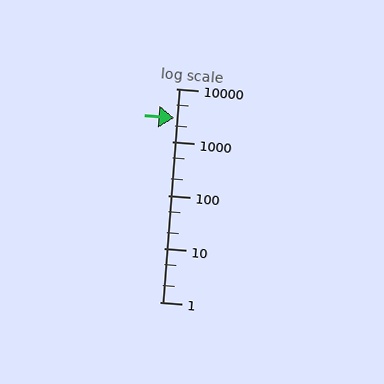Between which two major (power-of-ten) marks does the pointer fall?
The pointer is between 1000 and 10000.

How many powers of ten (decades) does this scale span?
The scale spans 4 decades, from 1 to 10000.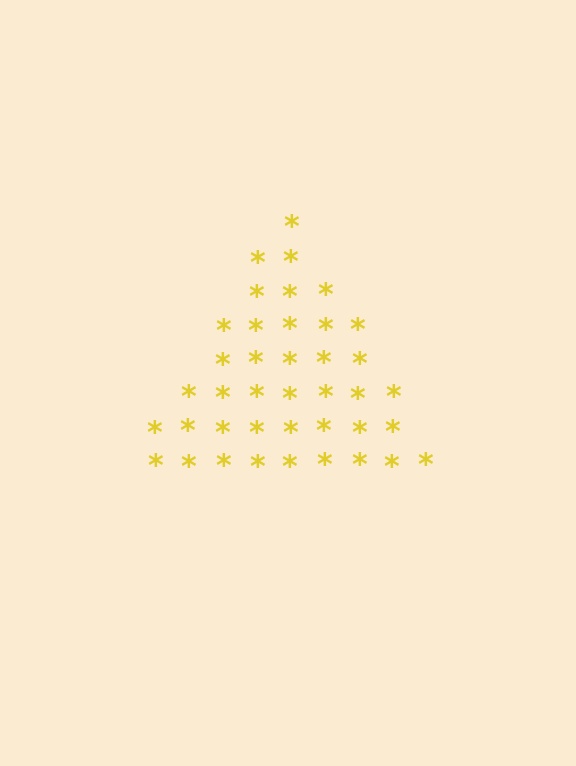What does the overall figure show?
The overall figure shows a triangle.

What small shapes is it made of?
It is made of small asterisks.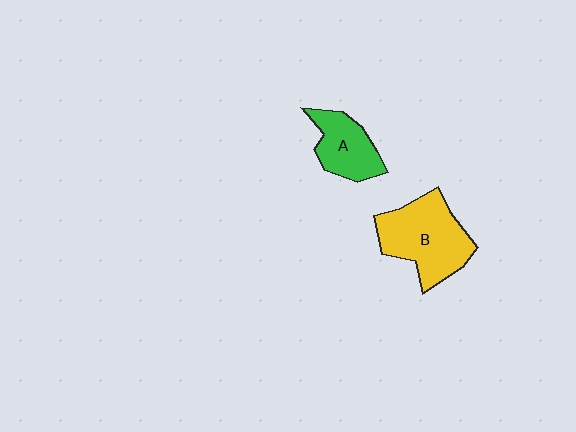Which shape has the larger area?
Shape B (yellow).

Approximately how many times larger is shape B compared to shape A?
Approximately 1.6 times.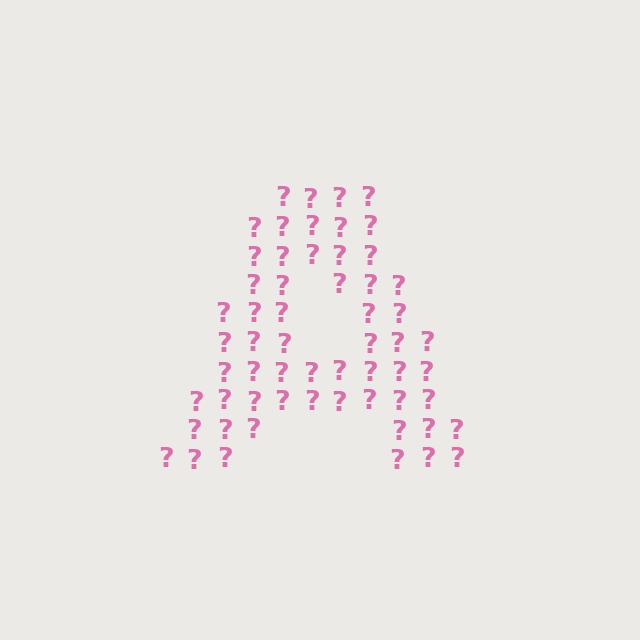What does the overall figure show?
The overall figure shows the letter A.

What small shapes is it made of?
It is made of small question marks.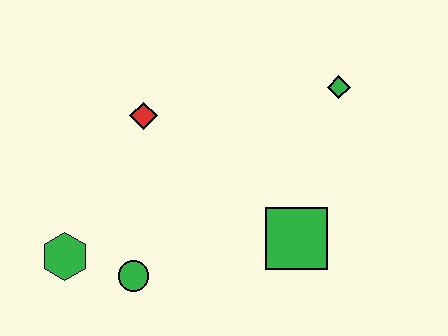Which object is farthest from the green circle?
The green diamond is farthest from the green circle.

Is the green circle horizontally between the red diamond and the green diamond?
No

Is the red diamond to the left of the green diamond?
Yes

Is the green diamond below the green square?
No